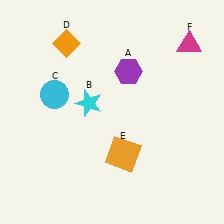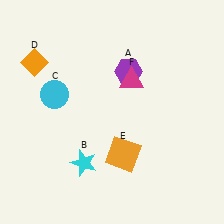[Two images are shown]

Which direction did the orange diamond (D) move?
The orange diamond (D) moved left.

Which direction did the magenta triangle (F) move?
The magenta triangle (F) moved left.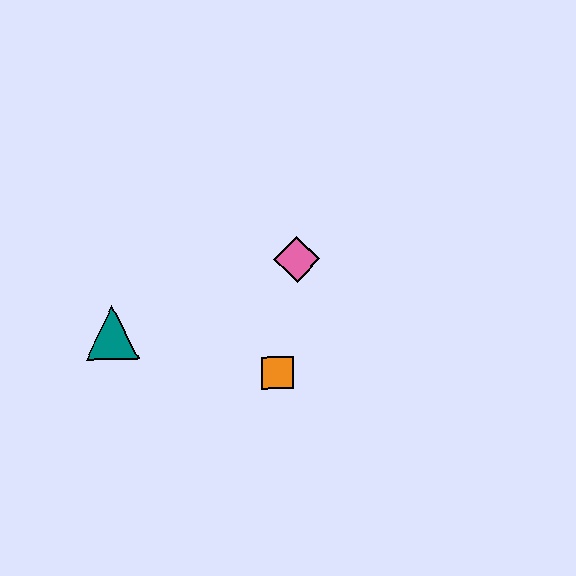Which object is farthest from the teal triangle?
The pink diamond is farthest from the teal triangle.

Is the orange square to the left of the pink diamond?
Yes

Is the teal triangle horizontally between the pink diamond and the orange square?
No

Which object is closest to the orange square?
The pink diamond is closest to the orange square.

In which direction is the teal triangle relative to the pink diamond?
The teal triangle is to the left of the pink diamond.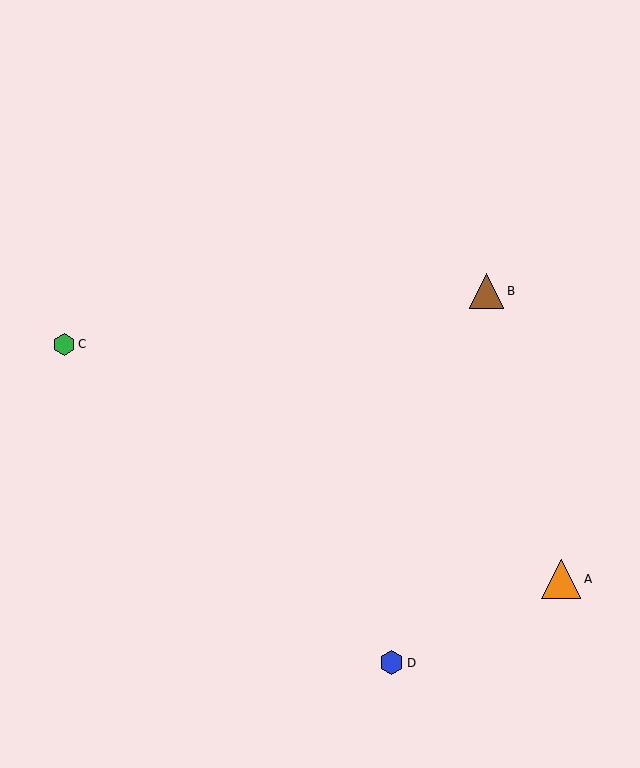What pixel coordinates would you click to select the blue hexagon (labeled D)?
Click at (392, 663) to select the blue hexagon D.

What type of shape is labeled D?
Shape D is a blue hexagon.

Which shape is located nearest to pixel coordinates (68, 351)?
The green hexagon (labeled C) at (64, 344) is nearest to that location.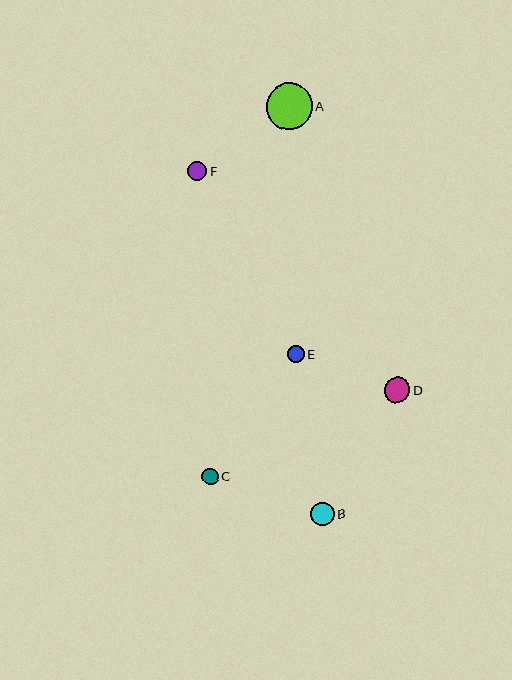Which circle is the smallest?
Circle C is the smallest with a size of approximately 16 pixels.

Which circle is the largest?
Circle A is the largest with a size of approximately 46 pixels.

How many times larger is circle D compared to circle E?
Circle D is approximately 1.5 times the size of circle E.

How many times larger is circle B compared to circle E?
Circle B is approximately 1.4 times the size of circle E.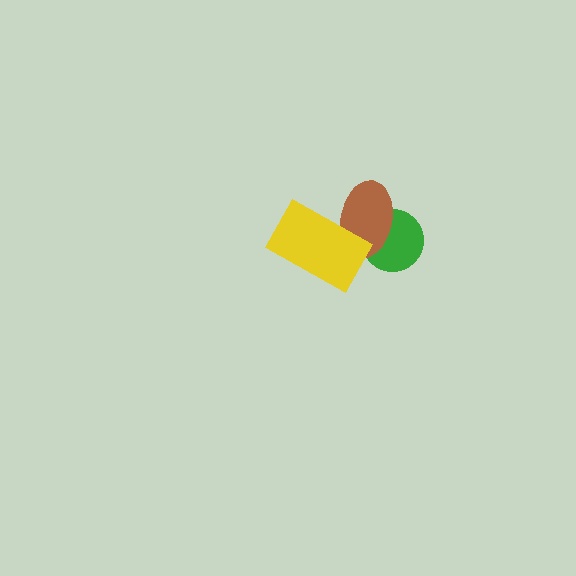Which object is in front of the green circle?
The brown ellipse is in front of the green circle.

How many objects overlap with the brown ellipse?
2 objects overlap with the brown ellipse.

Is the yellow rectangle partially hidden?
No, no other shape covers it.